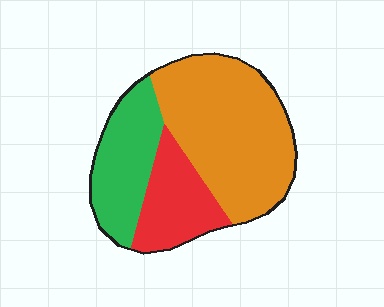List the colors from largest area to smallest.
From largest to smallest: orange, green, red.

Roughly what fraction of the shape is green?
Green takes up between a sixth and a third of the shape.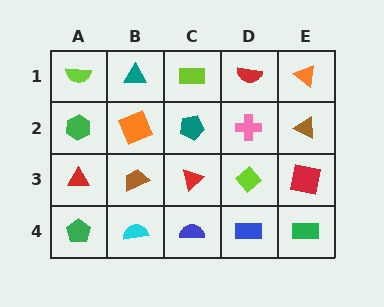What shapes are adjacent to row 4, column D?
A lime diamond (row 3, column D), a blue semicircle (row 4, column C), a green rectangle (row 4, column E).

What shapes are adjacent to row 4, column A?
A red triangle (row 3, column A), a cyan semicircle (row 4, column B).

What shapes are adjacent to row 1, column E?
A brown triangle (row 2, column E), a red semicircle (row 1, column D).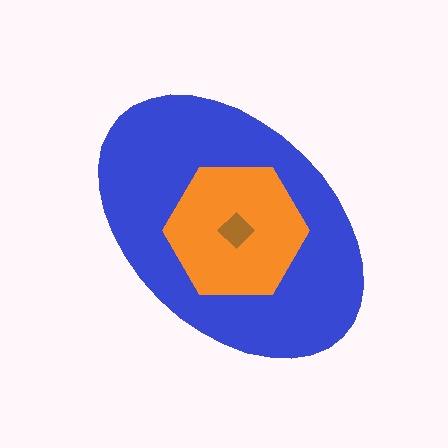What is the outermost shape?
The blue ellipse.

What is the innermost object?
The brown diamond.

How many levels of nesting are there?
3.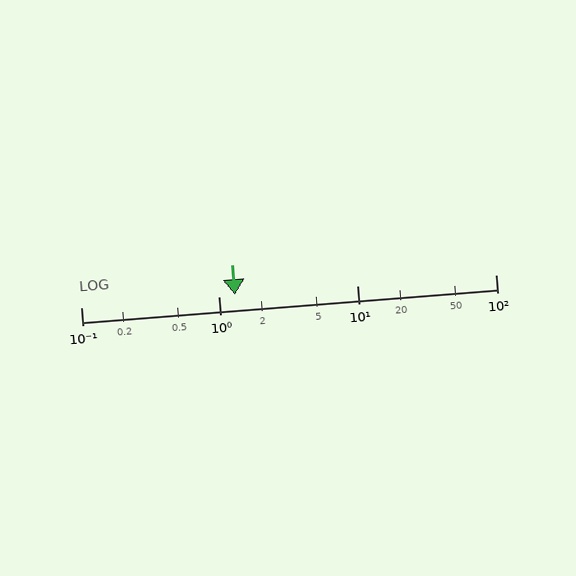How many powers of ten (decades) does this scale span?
The scale spans 3 decades, from 0.1 to 100.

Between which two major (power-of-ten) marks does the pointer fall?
The pointer is between 1 and 10.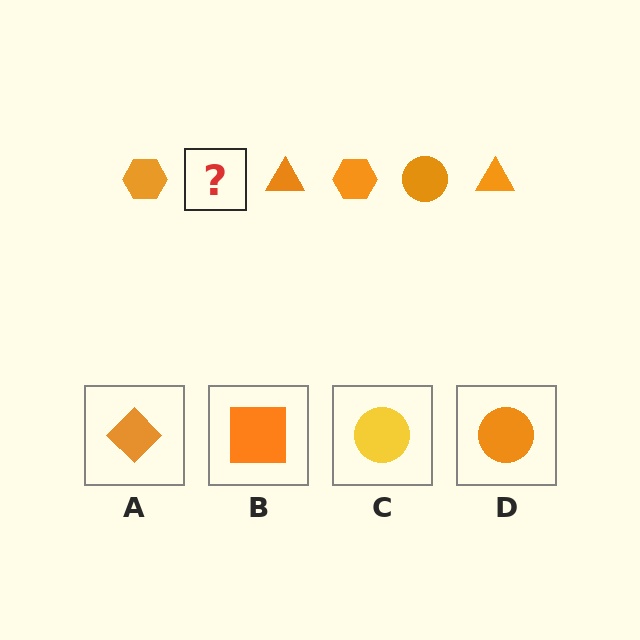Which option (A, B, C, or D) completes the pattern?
D.